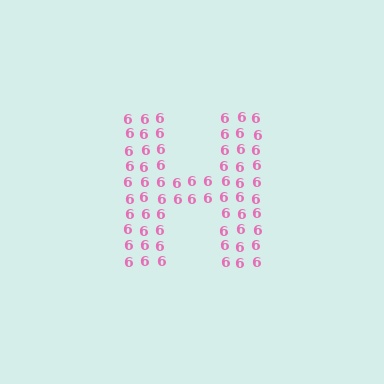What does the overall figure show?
The overall figure shows the letter H.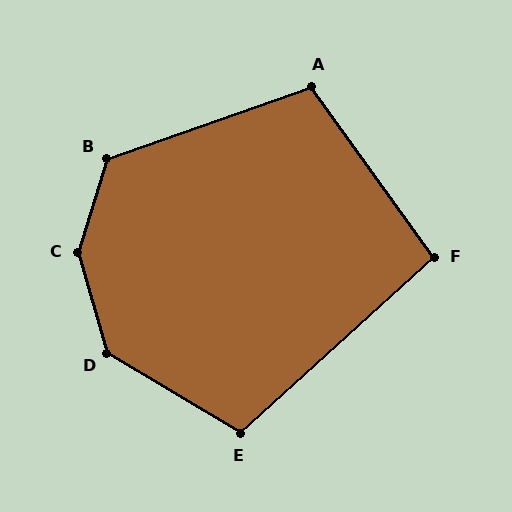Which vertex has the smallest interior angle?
F, at approximately 97 degrees.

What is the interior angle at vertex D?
Approximately 137 degrees (obtuse).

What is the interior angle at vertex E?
Approximately 107 degrees (obtuse).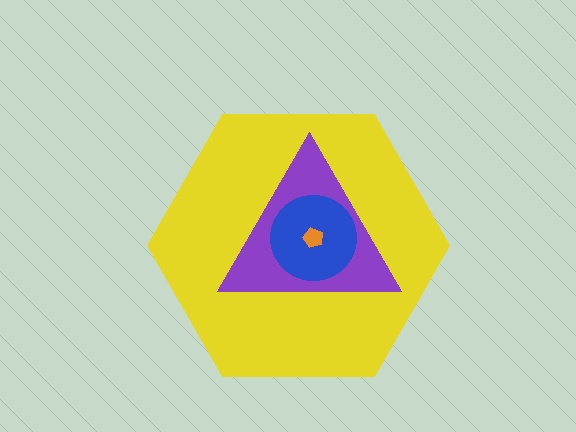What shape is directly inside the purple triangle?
The blue circle.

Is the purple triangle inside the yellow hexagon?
Yes.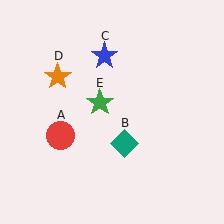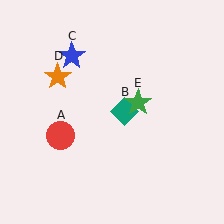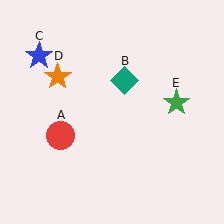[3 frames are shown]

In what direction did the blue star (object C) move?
The blue star (object C) moved left.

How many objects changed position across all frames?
3 objects changed position: teal diamond (object B), blue star (object C), green star (object E).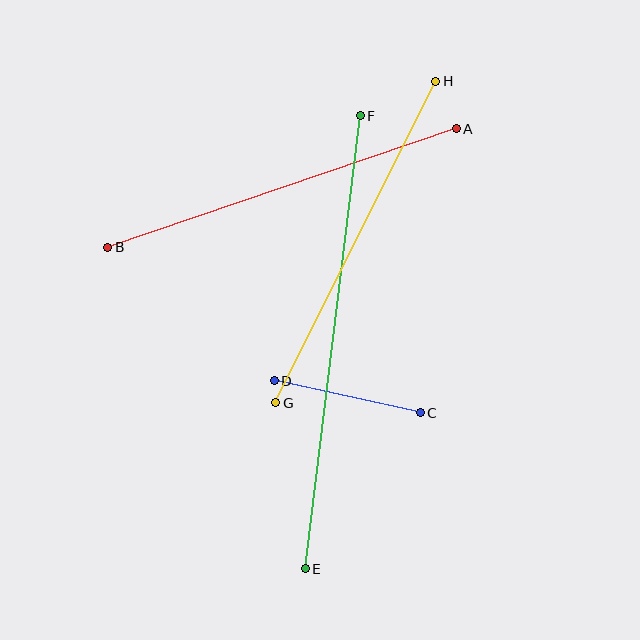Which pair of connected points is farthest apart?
Points E and F are farthest apart.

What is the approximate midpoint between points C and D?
The midpoint is at approximately (347, 397) pixels.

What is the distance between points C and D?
The distance is approximately 149 pixels.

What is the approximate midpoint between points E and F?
The midpoint is at approximately (333, 342) pixels.